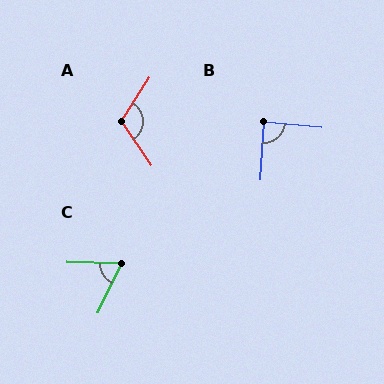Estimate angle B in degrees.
Approximately 88 degrees.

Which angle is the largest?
A, at approximately 113 degrees.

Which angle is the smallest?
C, at approximately 67 degrees.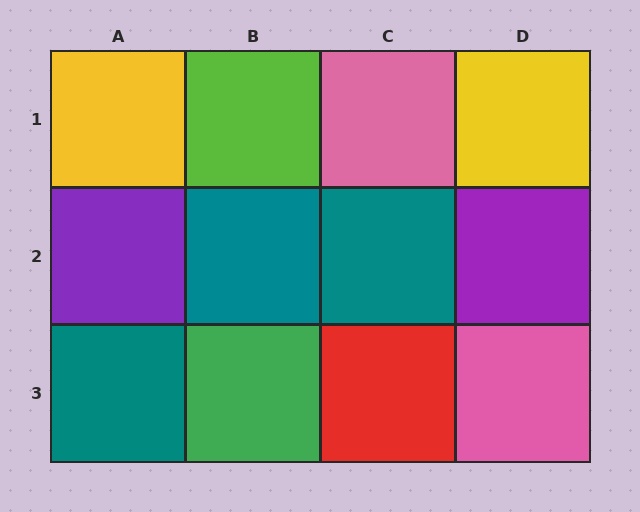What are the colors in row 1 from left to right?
Yellow, lime, pink, yellow.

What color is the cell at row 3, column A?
Teal.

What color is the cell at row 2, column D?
Purple.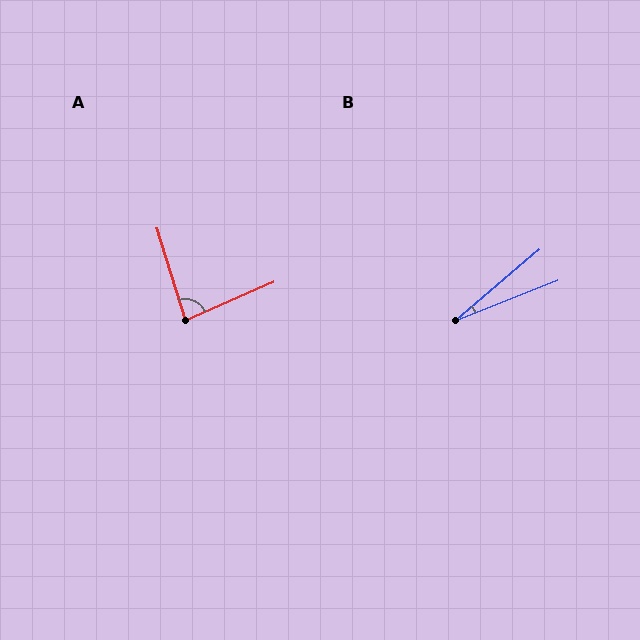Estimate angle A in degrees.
Approximately 84 degrees.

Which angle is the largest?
A, at approximately 84 degrees.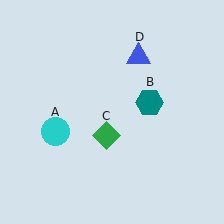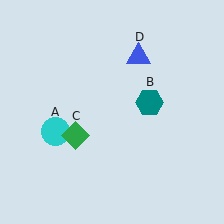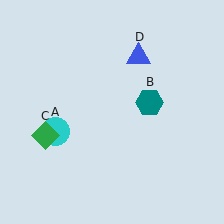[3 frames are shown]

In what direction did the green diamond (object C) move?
The green diamond (object C) moved left.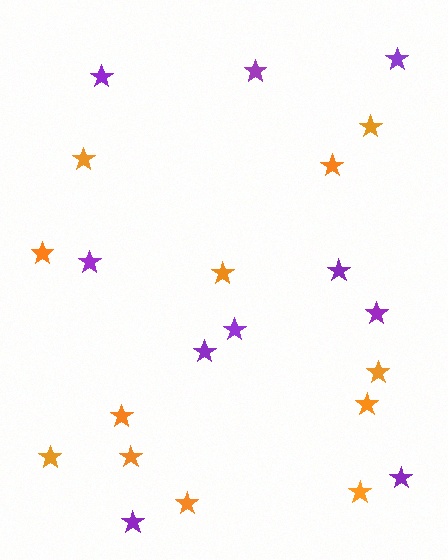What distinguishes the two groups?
There are 2 groups: one group of orange stars (12) and one group of purple stars (10).